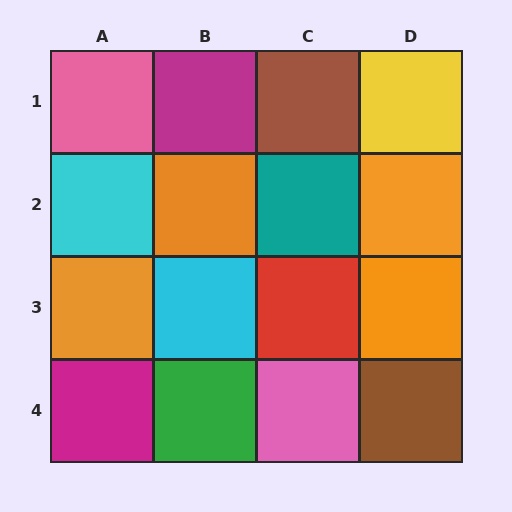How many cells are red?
1 cell is red.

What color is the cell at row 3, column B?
Cyan.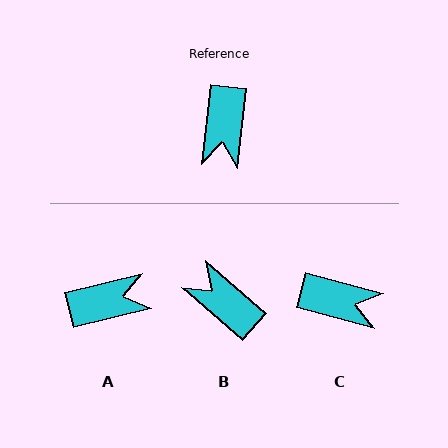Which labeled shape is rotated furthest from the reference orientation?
B, about 124 degrees away.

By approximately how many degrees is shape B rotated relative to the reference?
Approximately 124 degrees clockwise.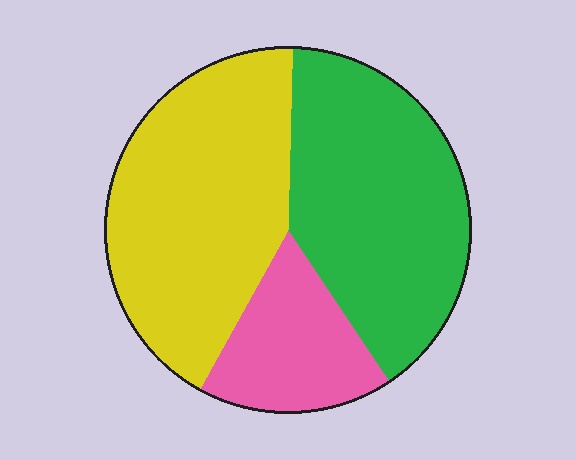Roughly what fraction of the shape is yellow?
Yellow covers around 45% of the shape.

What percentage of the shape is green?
Green covers roughly 40% of the shape.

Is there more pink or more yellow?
Yellow.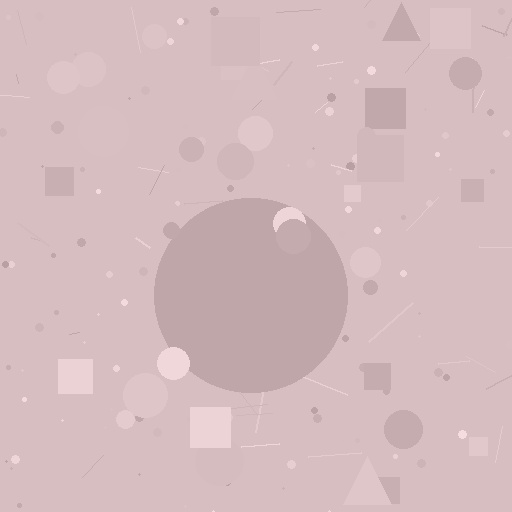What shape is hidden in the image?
A circle is hidden in the image.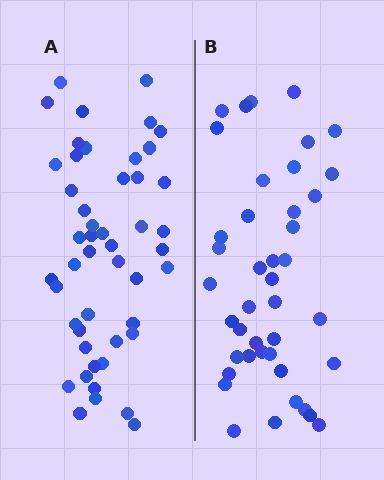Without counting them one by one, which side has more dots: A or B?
Region A (the left region) has more dots.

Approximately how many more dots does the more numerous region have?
Region A has about 6 more dots than region B.